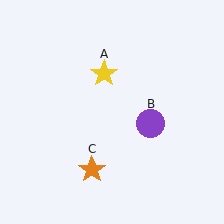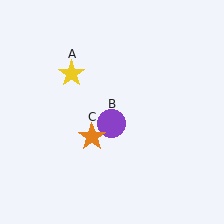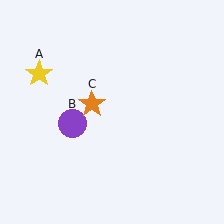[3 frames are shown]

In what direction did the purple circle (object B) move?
The purple circle (object B) moved left.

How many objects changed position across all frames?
3 objects changed position: yellow star (object A), purple circle (object B), orange star (object C).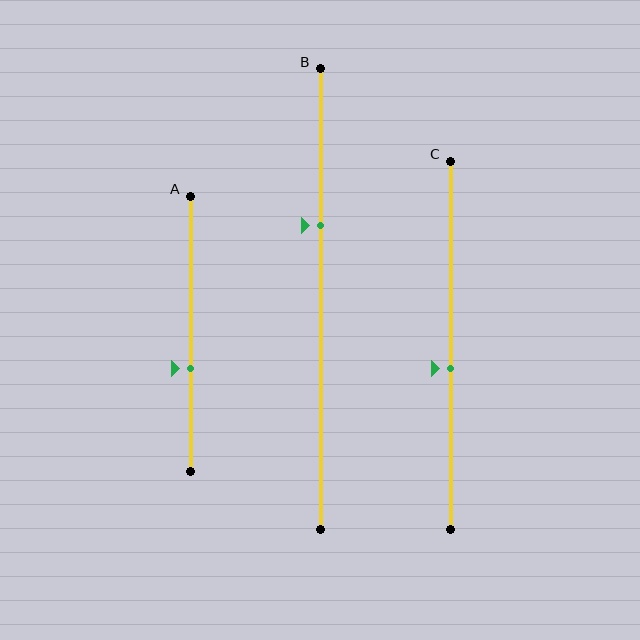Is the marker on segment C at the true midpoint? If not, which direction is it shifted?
No, the marker on segment C is shifted downward by about 6% of the segment length.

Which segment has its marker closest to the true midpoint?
Segment C has its marker closest to the true midpoint.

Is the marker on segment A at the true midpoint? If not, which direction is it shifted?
No, the marker on segment A is shifted downward by about 13% of the segment length.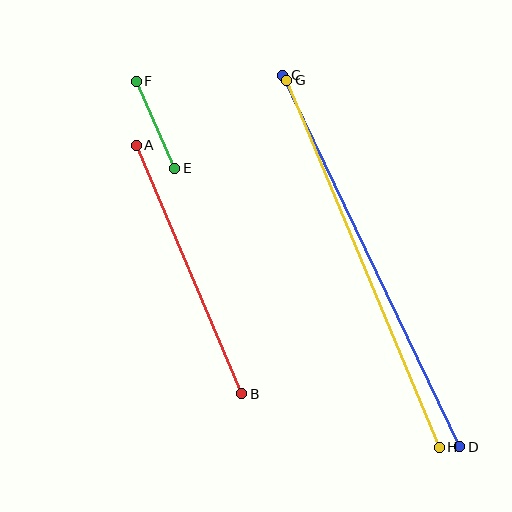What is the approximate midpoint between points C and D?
The midpoint is at approximately (371, 261) pixels.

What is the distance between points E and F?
The distance is approximately 95 pixels.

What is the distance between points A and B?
The distance is approximately 270 pixels.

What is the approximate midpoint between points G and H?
The midpoint is at approximately (363, 264) pixels.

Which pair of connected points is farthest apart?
Points C and D are farthest apart.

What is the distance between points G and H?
The distance is approximately 397 pixels.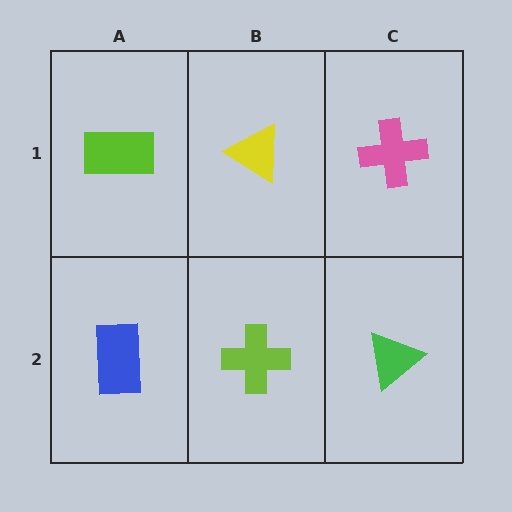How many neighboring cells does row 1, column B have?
3.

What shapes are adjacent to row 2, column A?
A lime rectangle (row 1, column A), a lime cross (row 2, column B).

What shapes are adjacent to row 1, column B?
A lime cross (row 2, column B), a lime rectangle (row 1, column A), a pink cross (row 1, column C).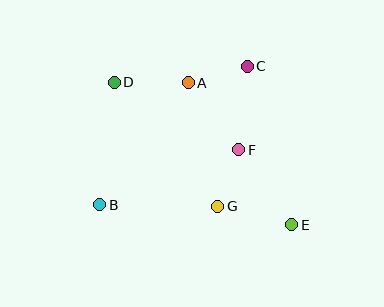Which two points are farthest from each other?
Points D and E are farthest from each other.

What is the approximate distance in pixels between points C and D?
The distance between C and D is approximately 134 pixels.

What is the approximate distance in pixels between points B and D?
The distance between B and D is approximately 123 pixels.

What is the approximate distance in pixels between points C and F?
The distance between C and F is approximately 84 pixels.